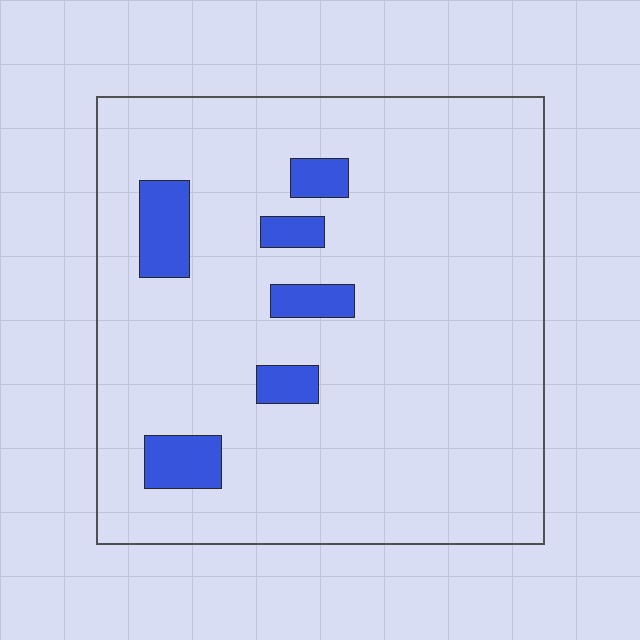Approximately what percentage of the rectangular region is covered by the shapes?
Approximately 10%.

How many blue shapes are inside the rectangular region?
6.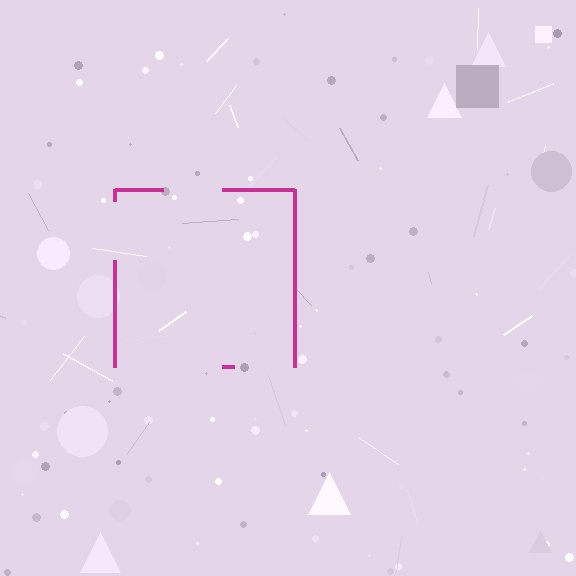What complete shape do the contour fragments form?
The contour fragments form a square.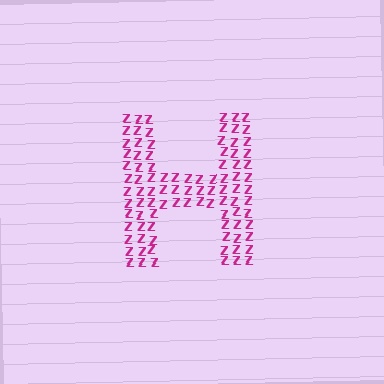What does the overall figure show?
The overall figure shows the letter H.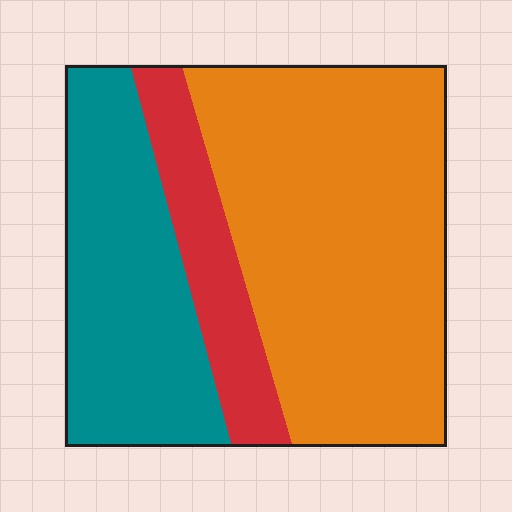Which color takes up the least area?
Red, at roughly 15%.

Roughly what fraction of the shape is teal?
Teal covers about 30% of the shape.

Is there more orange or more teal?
Orange.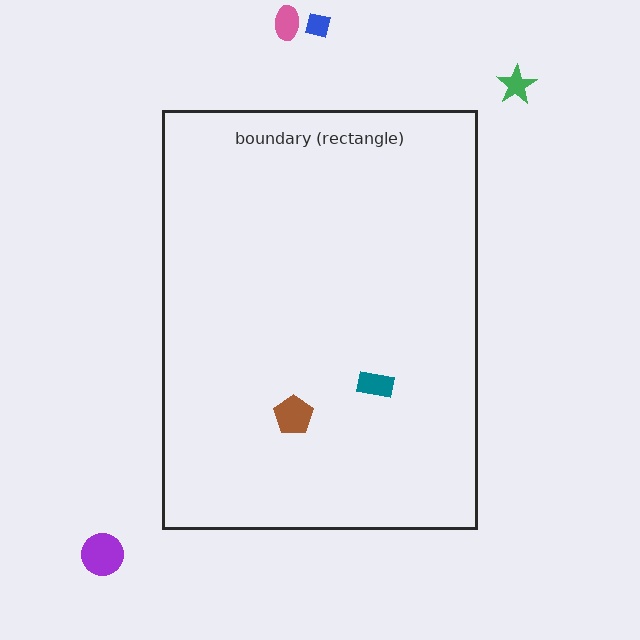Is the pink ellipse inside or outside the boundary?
Outside.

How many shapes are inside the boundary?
2 inside, 4 outside.